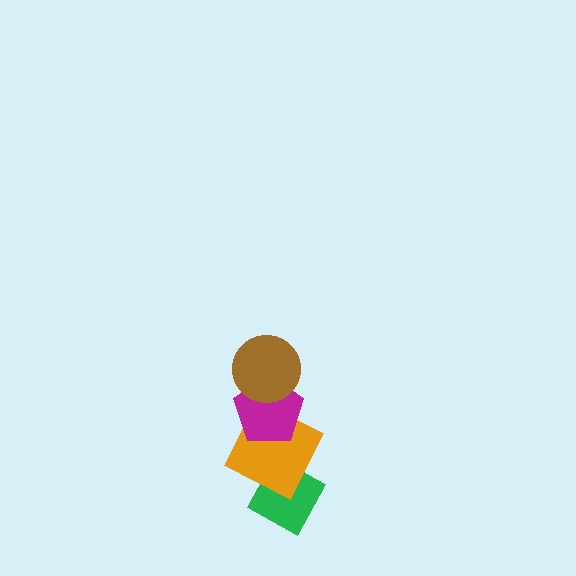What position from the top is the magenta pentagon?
The magenta pentagon is 2nd from the top.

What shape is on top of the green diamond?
The orange square is on top of the green diamond.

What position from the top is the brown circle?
The brown circle is 1st from the top.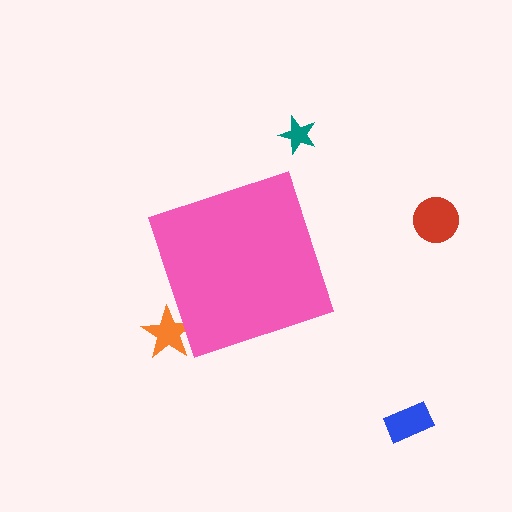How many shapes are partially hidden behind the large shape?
1 shape is partially hidden.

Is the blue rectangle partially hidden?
No, the blue rectangle is fully visible.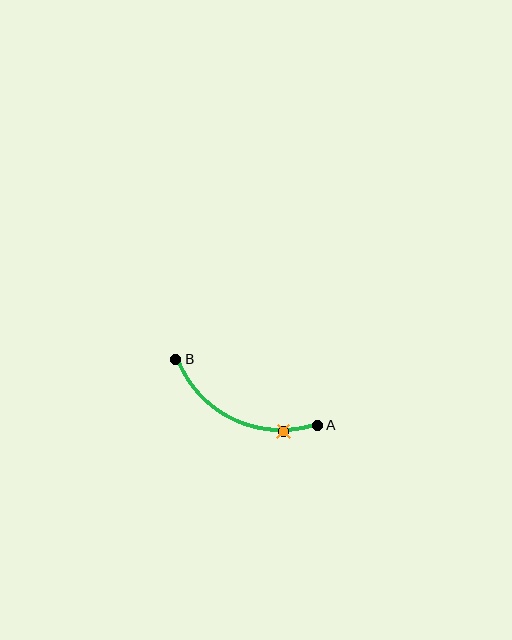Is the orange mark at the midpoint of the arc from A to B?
No. The orange mark lies on the arc but is closer to endpoint A. The arc midpoint would be at the point on the curve equidistant along the arc from both A and B.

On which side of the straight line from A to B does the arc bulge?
The arc bulges below the straight line connecting A and B.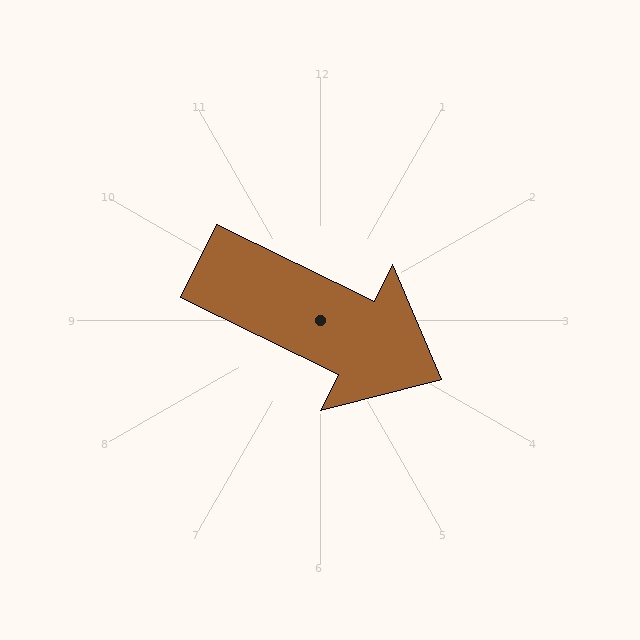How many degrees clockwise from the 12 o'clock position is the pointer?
Approximately 116 degrees.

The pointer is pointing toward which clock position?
Roughly 4 o'clock.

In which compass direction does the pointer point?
Southeast.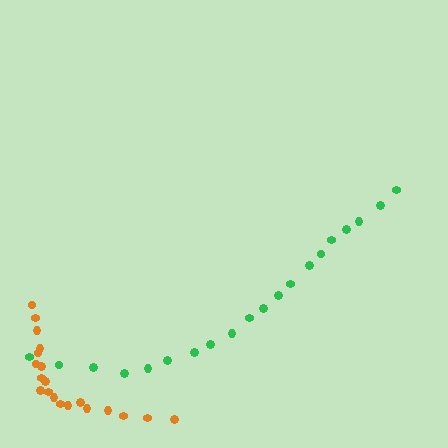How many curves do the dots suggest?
There are 2 distinct paths.